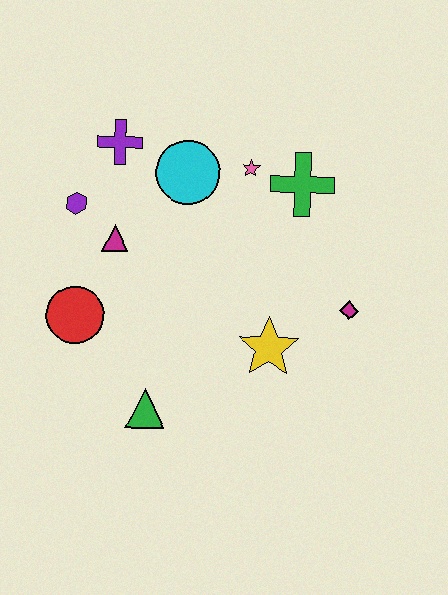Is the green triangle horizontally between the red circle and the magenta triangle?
No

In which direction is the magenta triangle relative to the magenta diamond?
The magenta triangle is to the left of the magenta diamond.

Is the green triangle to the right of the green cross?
No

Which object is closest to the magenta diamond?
The yellow star is closest to the magenta diamond.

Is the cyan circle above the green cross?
Yes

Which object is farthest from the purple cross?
The magenta diamond is farthest from the purple cross.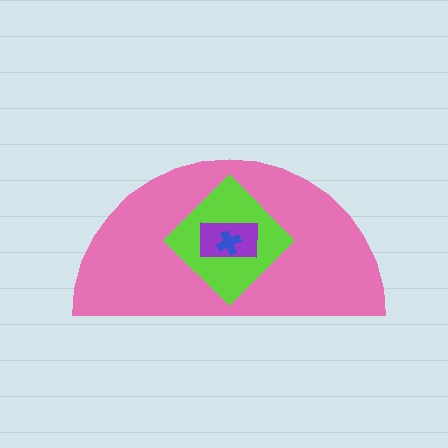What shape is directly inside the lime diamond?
The purple rectangle.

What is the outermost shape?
The pink semicircle.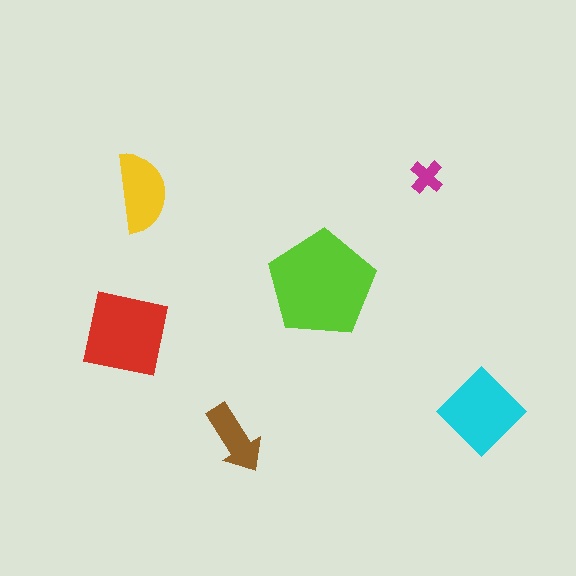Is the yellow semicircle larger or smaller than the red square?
Smaller.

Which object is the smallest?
The magenta cross.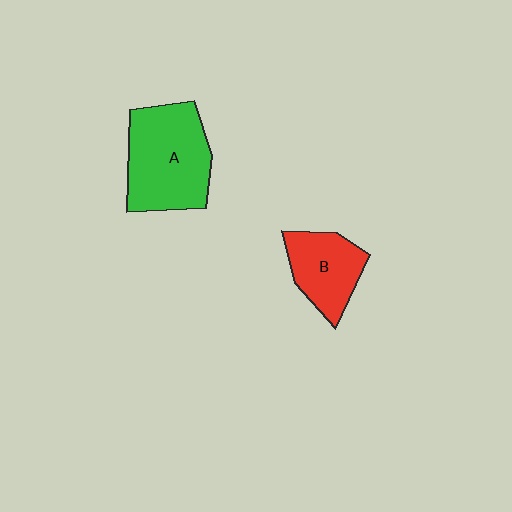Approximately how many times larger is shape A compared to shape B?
Approximately 1.6 times.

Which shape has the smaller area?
Shape B (red).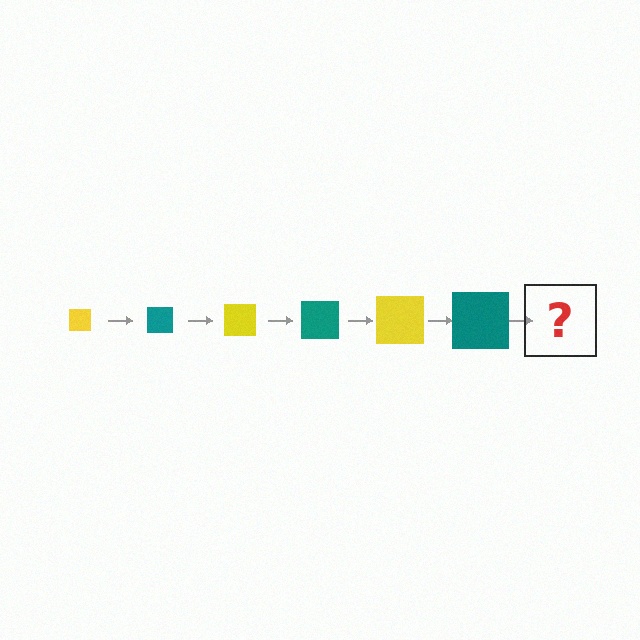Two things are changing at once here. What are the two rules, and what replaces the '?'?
The two rules are that the square grows larger each step and the color cycles through yellow and teal. The '?' should be a yellow square, larger than the previous one.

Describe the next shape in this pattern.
It should be a yellow square, larger than the previous one.